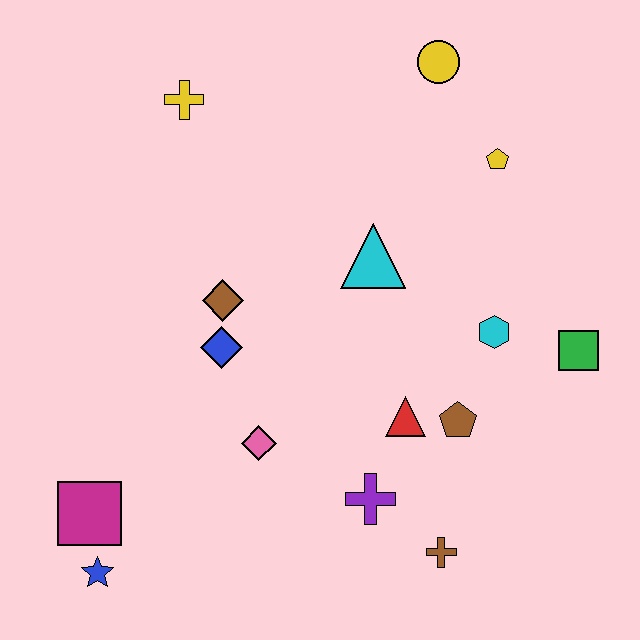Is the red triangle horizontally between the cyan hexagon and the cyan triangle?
Yes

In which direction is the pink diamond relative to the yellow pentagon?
The pink diamond is below the yellow pentagon.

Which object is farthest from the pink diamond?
The yellow circle is farthest from the pink diamond.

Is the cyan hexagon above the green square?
Yes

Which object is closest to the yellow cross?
The brown diamond is closest to the yellow cross.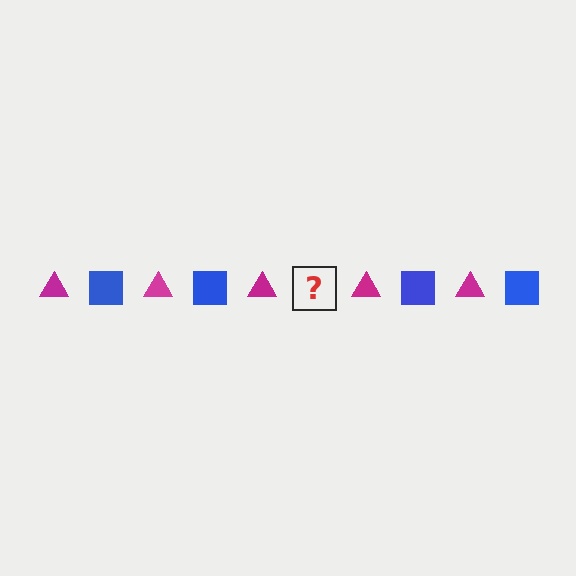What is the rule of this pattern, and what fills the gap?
The rule is that the pattern alternates between magenta triangle and blue square. The gap should be filled with a blue square.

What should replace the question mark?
The question mark should be replaced with a blue square.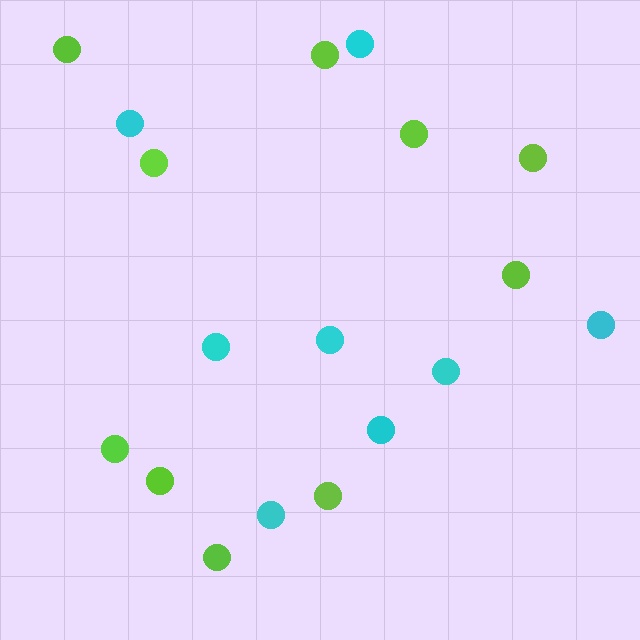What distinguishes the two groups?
There are 2 groups: one group of cyan circles (8) and one group of lime circles (10).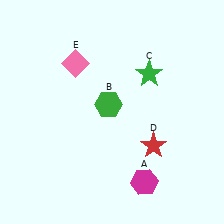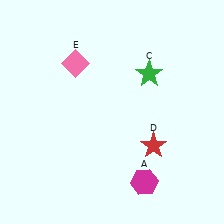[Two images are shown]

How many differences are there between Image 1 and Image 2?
There is 1 difference between the two images.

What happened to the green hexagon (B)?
The green hexagon (B) was removed in Image 2. It was in the top-left area of Image 1.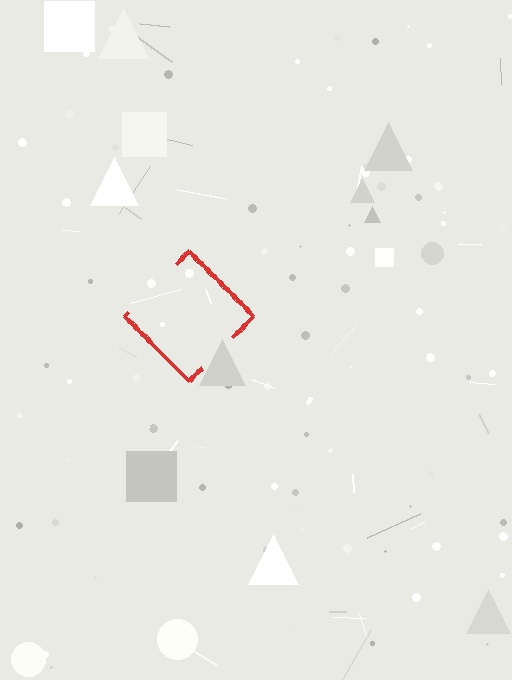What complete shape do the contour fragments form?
The contour fragments form a diamond.